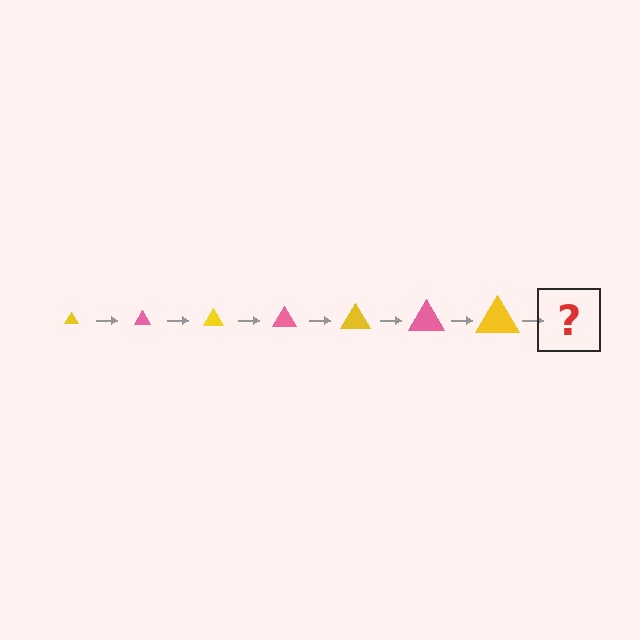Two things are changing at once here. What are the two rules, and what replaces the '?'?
The two rules are that the triangle grows larger each step and the color cycles through yellow and pink. The '?' should be a pink triangle, larger than the previous one.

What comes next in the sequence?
The next element should be a pink triangle, larger than the previous one.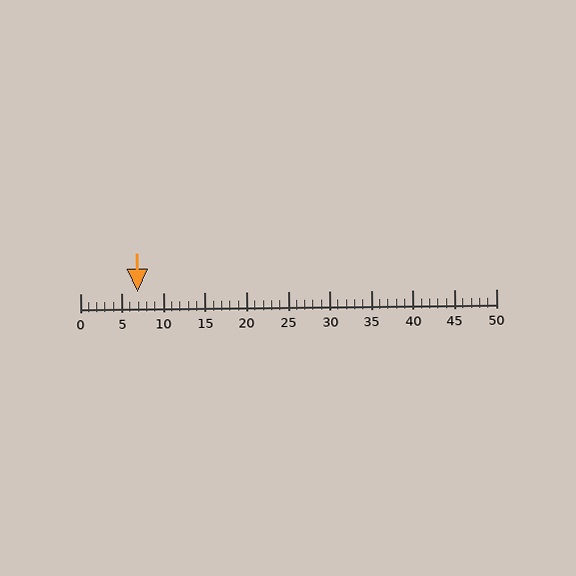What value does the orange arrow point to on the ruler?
The orange arrow points to approximately 7.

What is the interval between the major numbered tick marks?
The major tick marks are spaced 5 units apart.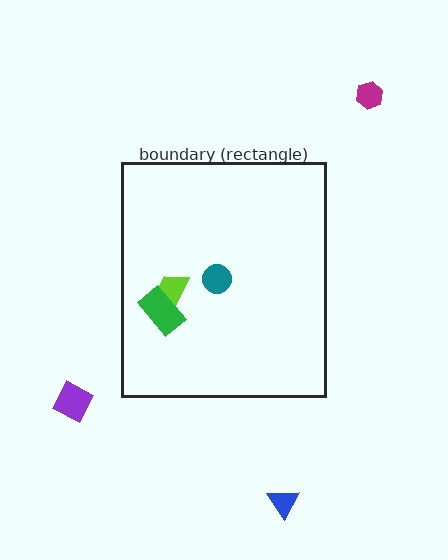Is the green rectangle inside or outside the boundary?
Inside.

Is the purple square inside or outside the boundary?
Outside.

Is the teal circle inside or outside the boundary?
Inside.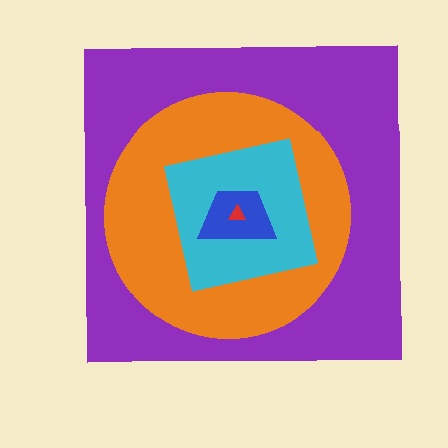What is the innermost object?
The red triangle.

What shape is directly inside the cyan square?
The blue trapezoid.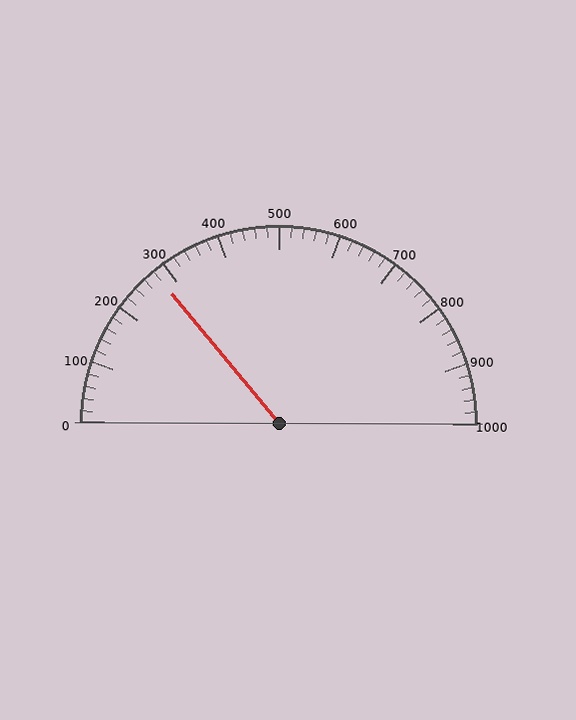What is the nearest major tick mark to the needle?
The nearest major tick mark is 300.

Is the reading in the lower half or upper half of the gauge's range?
The reading is in the lower half of the range (0 to 1000).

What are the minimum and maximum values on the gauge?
The gauge ranges from 0 to 1000.